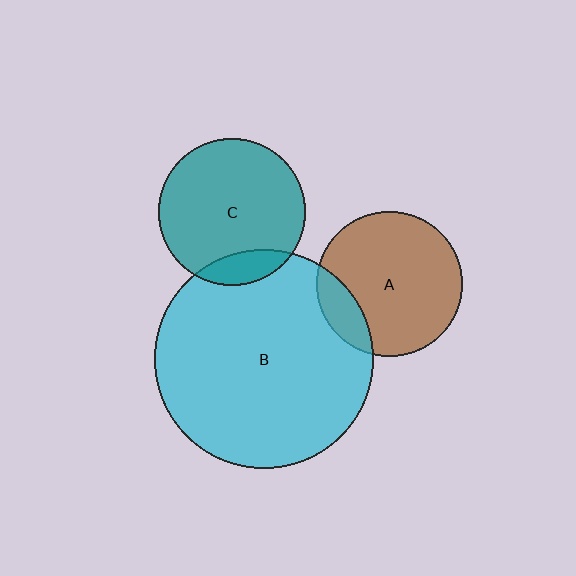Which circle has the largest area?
Circle B (cyan).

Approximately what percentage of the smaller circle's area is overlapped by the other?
Approximately 15%.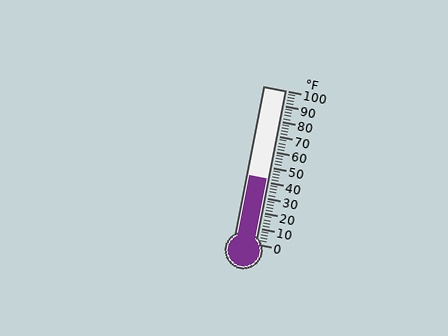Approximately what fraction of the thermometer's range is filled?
The thermometer is filled to approximately 40% of its range.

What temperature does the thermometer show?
The thermometer shows approximately 42°F.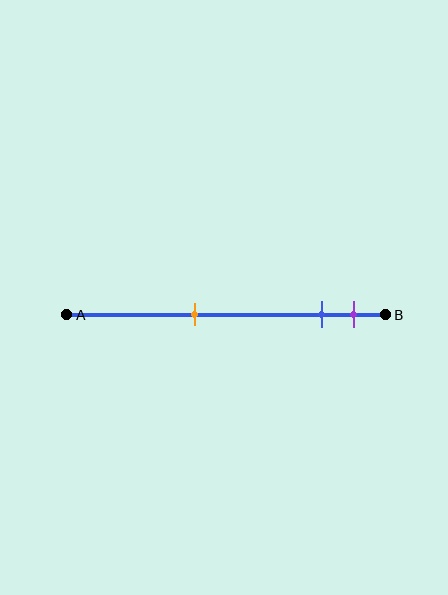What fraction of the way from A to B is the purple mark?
The purple mark is approximately 90% (0.9) of the way from A to B.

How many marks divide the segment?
There are 3 marks dividing the segment.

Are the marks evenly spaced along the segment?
No, the marks are not evenly spaced.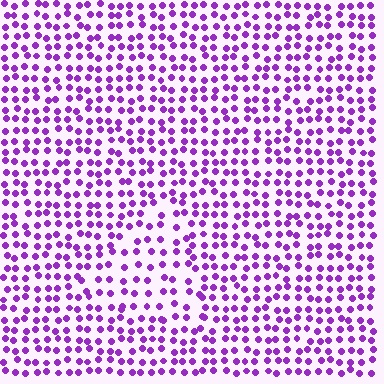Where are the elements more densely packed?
The elements are more densely packed outside the triangle boundary.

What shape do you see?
I see a triangle.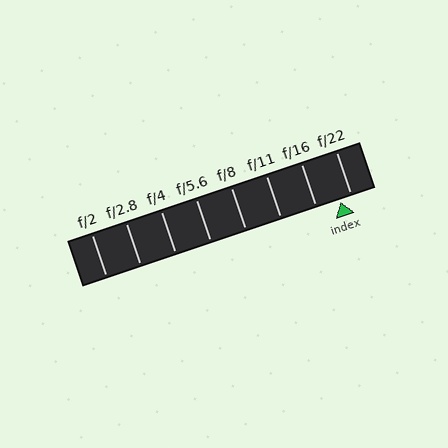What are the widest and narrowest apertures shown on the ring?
The widest aperture shown is f/2 and the narrowest is f/22.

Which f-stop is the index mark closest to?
The index mark is closest to f/22.